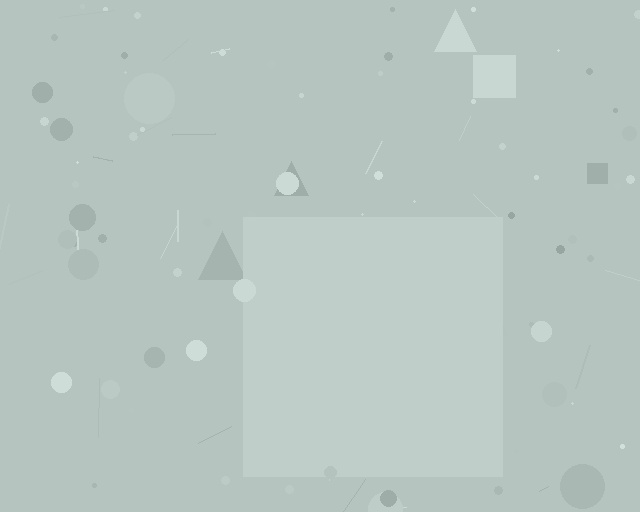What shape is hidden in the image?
A square is hidden in the image.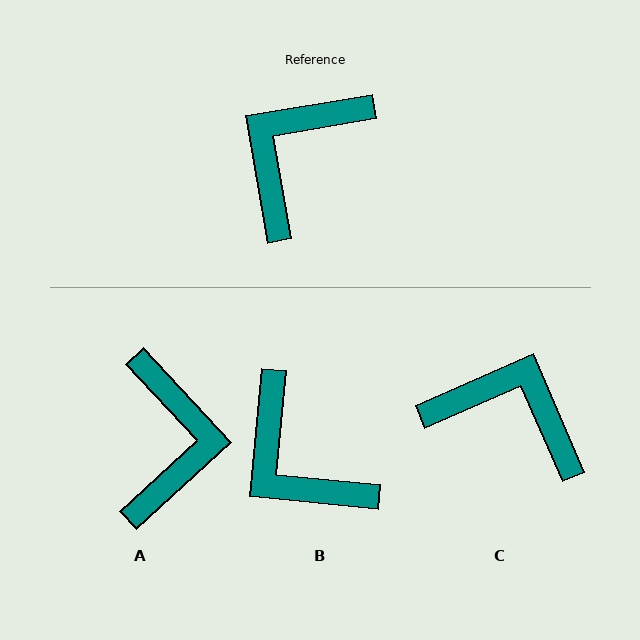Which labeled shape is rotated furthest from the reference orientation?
A, about 147 degrees away.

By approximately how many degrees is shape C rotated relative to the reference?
Approximately 76 degrees clockwise.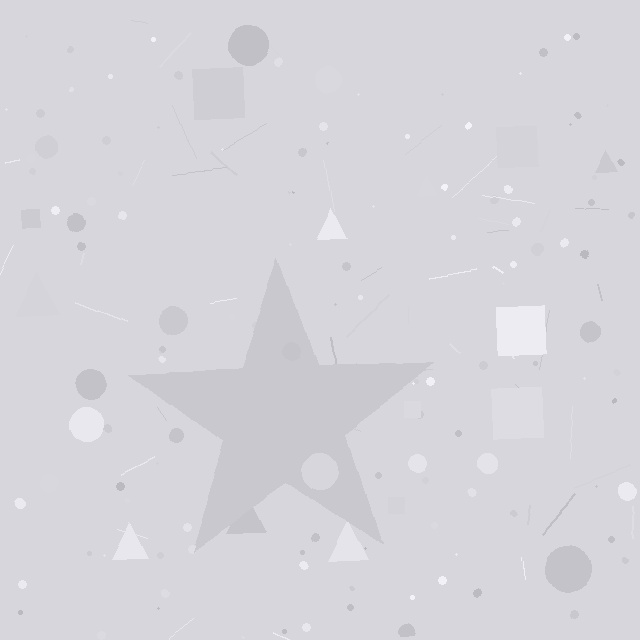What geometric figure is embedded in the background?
A star is embedded in the background.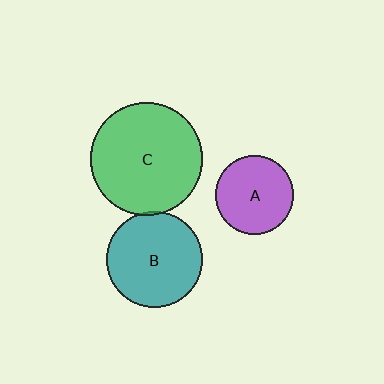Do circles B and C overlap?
Yes.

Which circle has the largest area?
Circle C (green).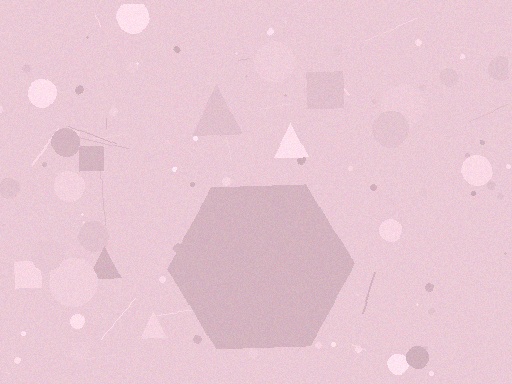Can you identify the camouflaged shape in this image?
The camouflaged shape is a hexagon.